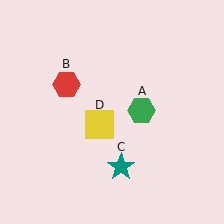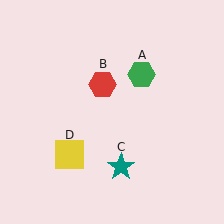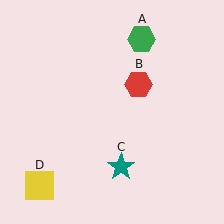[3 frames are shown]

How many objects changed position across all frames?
3 objects changed position: green hexagon (object A), red hexagon (object B), yellow square (object D).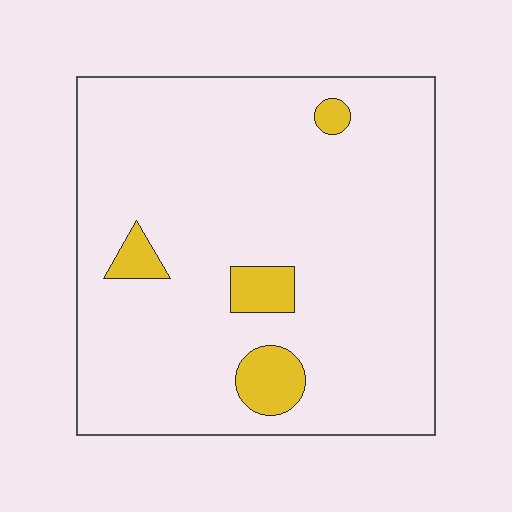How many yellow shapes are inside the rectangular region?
4.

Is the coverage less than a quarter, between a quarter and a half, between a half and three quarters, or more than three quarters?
Less than a quarter.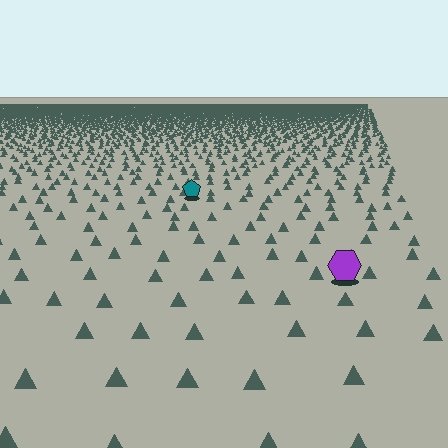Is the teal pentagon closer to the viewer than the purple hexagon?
No. The purple hexagon is closer — you can tell from the texture gradient: the ground texture is coarser near it.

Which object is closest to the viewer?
The purple hexagon is closest. The texture marks near it are larger and more spread out.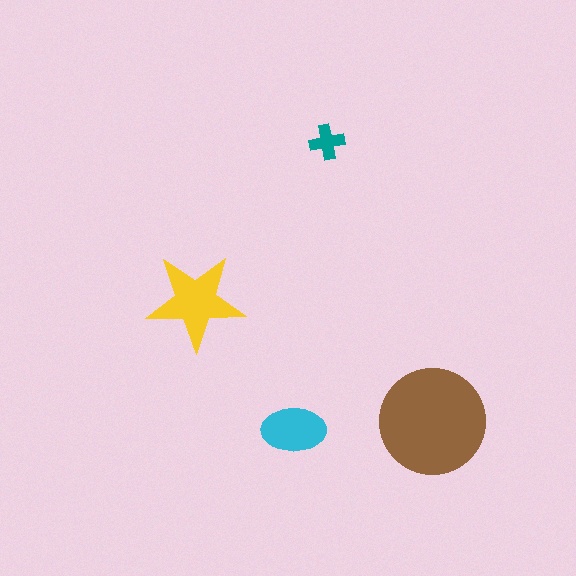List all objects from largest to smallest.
The brown circle, the yellow star, the cyan ellipse, the teal cross.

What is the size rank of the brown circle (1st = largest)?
1st.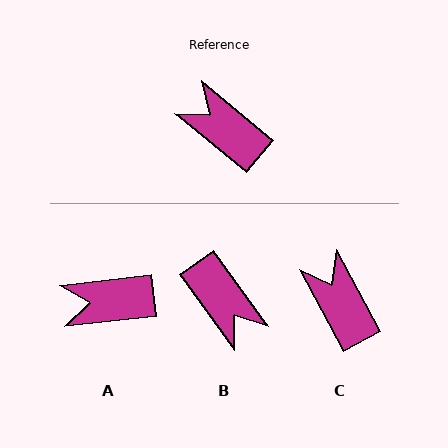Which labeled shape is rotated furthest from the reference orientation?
B, about 165 degrees away.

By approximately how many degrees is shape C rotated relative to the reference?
Approximately 23 degrees clockwise.